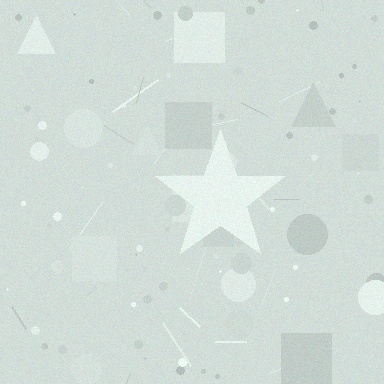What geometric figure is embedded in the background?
A star is embedded in the background.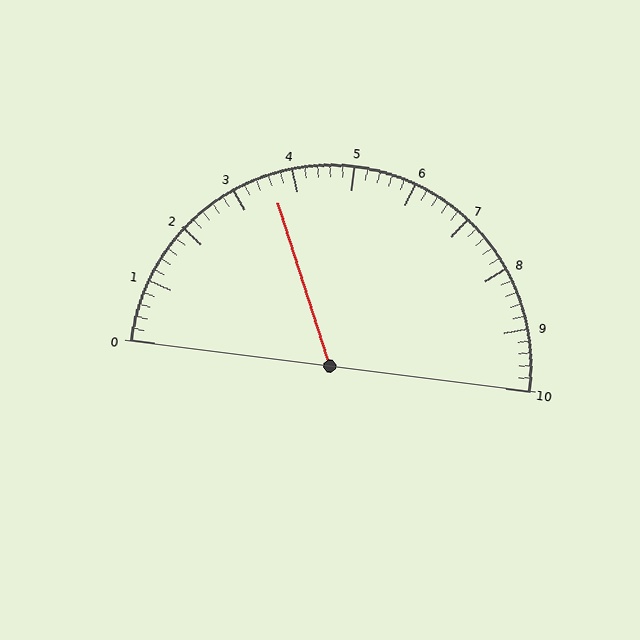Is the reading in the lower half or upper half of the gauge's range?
The reading is in the lower half of the range (0 to 10).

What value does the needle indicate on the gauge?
The needle indicates approximately 3.6.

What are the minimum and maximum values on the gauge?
The gauge ranges from 0 to 10.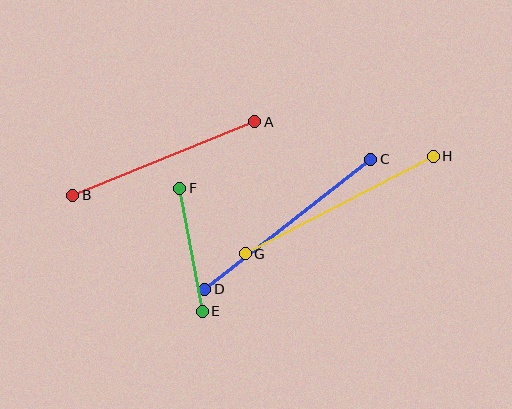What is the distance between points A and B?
The distance is approximately 196 pixels.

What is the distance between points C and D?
The distance is approximately 211 pixels.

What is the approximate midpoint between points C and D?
The midpoint is at approximately (288, 224) pixels.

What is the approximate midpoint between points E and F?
The midpoint is at approximately (191, 250) pixels.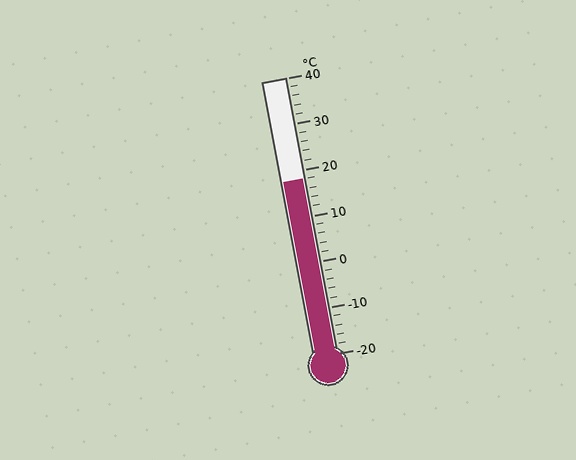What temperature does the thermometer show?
The thermometer shows approximately 18°C.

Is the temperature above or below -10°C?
The temperature is above -10°C.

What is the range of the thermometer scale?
The thermometer scale ranges from -20°C to 40°C.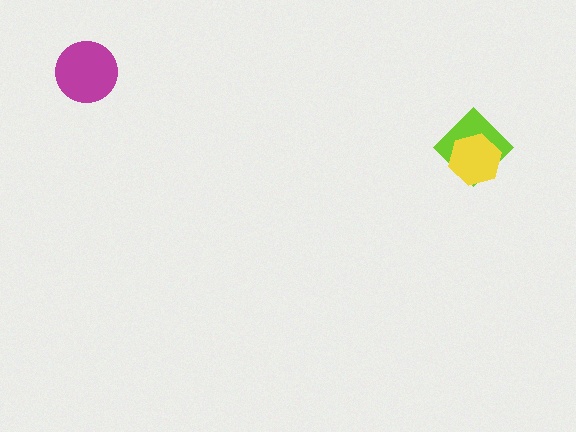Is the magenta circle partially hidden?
No, no other shape covers it.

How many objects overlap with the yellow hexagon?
1 object overlaps with the yellow hexagon.